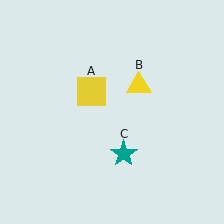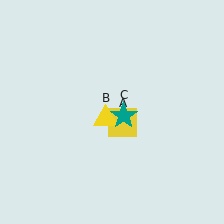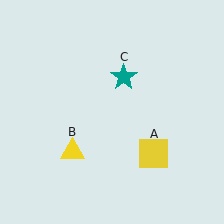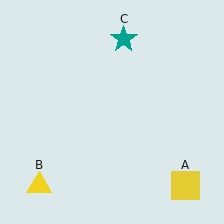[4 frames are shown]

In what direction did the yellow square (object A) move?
The yellow square (object A) moved down and to the right.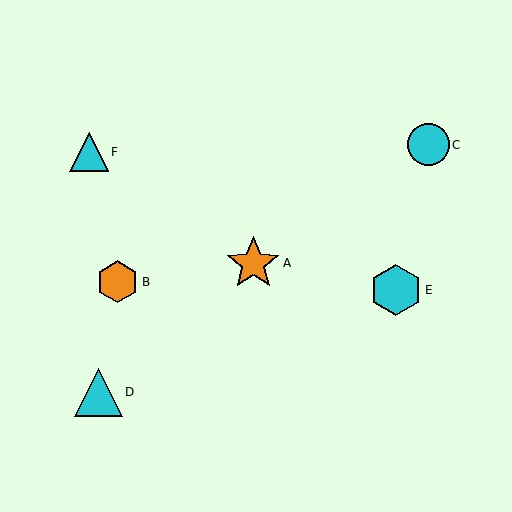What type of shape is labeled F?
Shape F is a cyan triangle.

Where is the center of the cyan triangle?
The center of the cyan triangle is at (99, 392).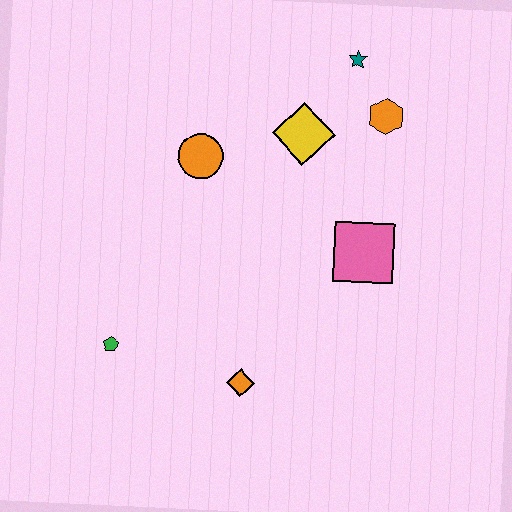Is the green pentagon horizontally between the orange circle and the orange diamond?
No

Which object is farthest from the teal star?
The green pentagon is farthest from the teal star.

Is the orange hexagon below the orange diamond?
No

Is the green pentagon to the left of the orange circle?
Yes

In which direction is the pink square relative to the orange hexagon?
The pink square is below the orange hexagon.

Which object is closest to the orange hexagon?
The teal star is closest to the orange hexagon.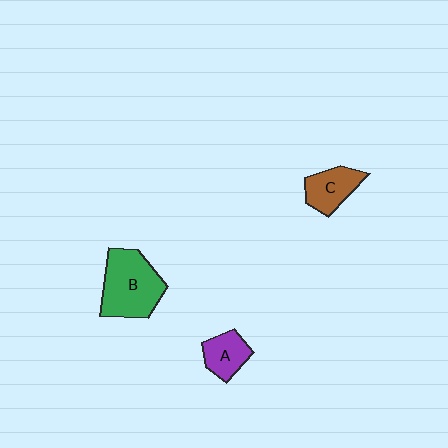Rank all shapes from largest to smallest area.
From largest to smallest: B (green), C (brown), A (purple).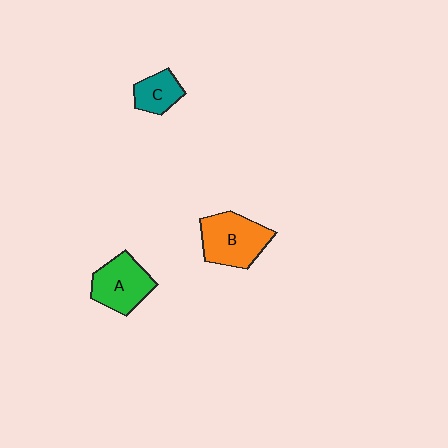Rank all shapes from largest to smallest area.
From largest to smallest: B (orange), A (green), C (teal).